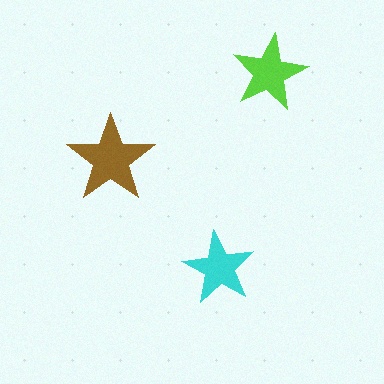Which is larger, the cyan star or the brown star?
The brown one.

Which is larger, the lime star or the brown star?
The brown one.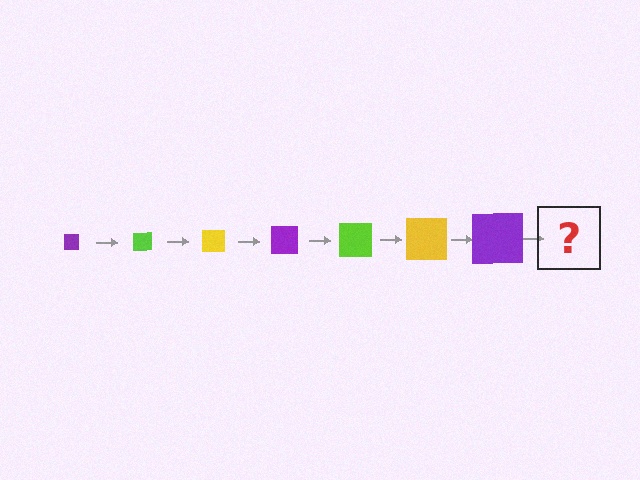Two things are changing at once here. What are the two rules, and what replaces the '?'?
The two rules are that the square grows larger each step and the color cycles through purple, lime, and yellow. The '?' should be a lime square, larger than the previous one.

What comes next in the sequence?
The next element should be a lime square, larger than the previous one.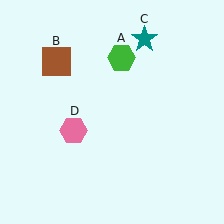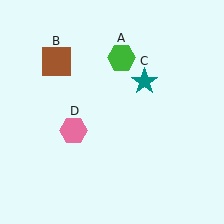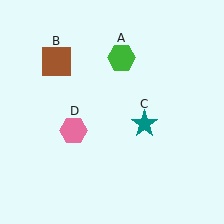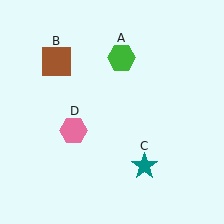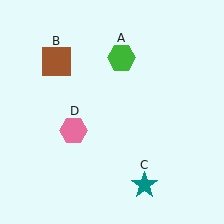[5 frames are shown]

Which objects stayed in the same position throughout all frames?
Green hexagon (object A) and brown square (object B) and pink hexagon (object D) remained stationary.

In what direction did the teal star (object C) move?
The teal star (object C) moved down.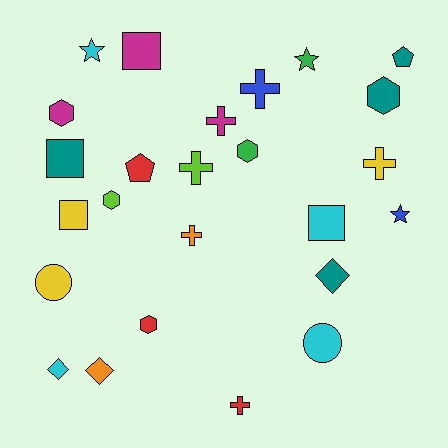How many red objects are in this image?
There are 3 red objects.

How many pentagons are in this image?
There are 2 pentagons.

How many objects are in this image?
There are 25 objects.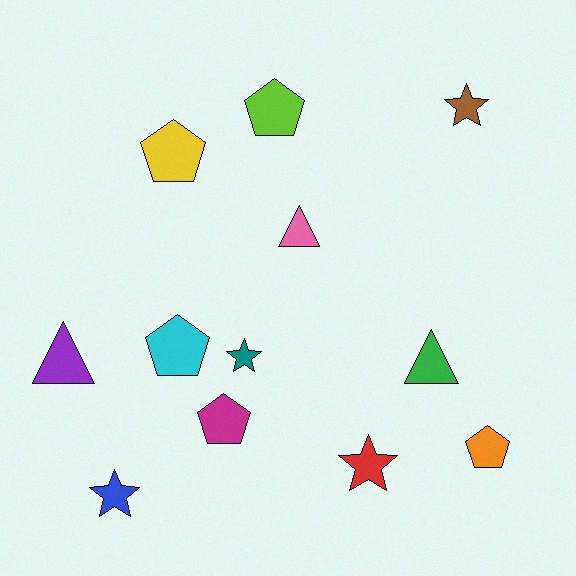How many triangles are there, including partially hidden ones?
There are 3 triangles.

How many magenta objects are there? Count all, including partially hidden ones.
There is 1 magenta object.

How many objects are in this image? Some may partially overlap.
There are 12 objects.